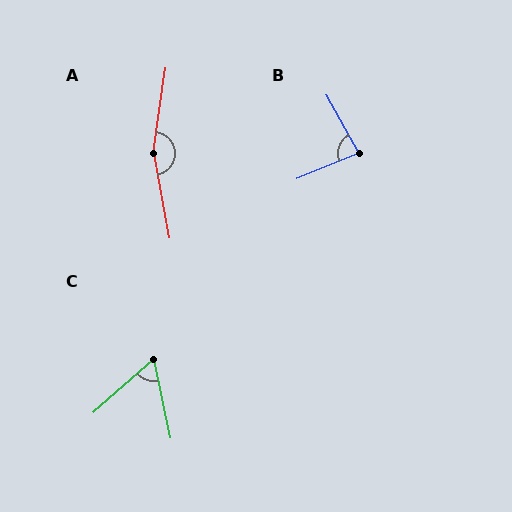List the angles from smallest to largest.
C (61°), B (83°), A (161°).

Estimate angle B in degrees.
Approximately 83 degrees.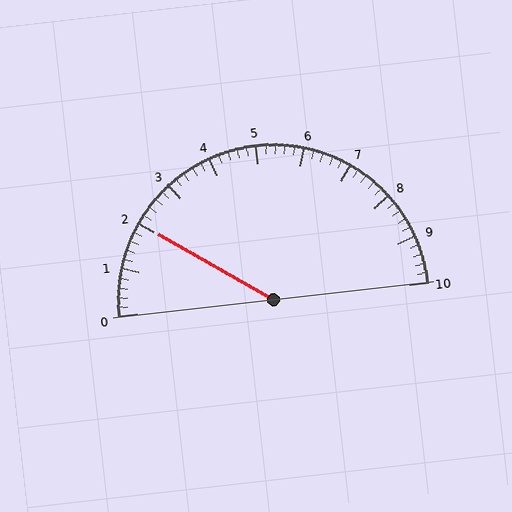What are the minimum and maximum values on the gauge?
The gauge ranges from 0 to 10.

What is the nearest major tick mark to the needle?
The nearest major tick mark is 2.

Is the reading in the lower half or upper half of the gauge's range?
The reading is in the lower half of the range (0 to 10).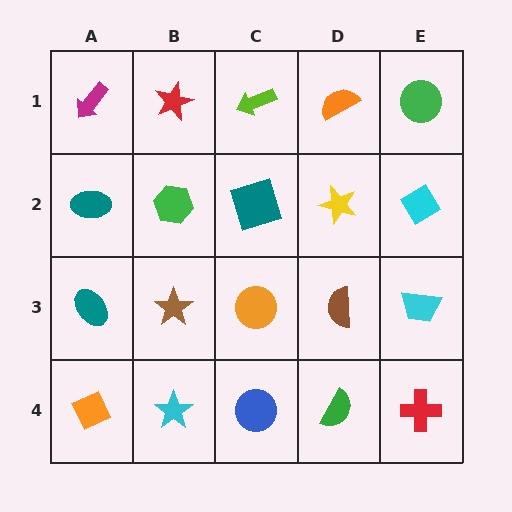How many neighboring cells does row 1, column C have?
3.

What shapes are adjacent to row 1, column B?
A green hexagon (row 2, column B), a magenta arrow (row 1, column A), a lime arrow (row 1, column C).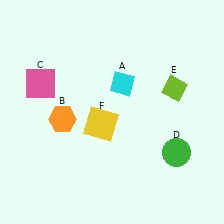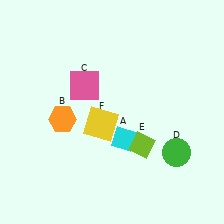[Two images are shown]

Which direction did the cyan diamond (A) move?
The cyan diamond (A) moved down.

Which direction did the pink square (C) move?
The pink square (C) moved right.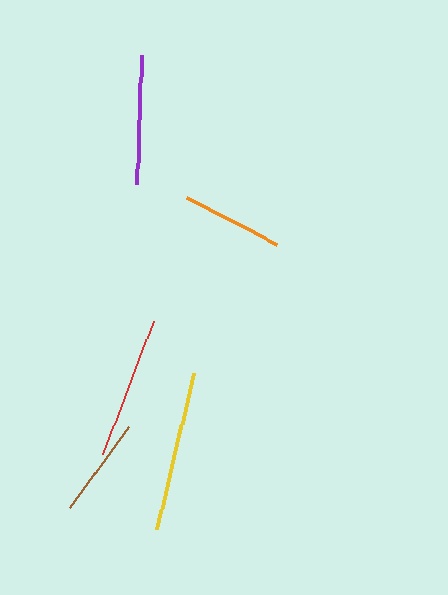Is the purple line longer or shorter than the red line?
The red line is longer than the purple line.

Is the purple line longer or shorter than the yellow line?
The yellow line is longer than the purple line.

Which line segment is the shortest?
The orange line is the shortest at approximately 100 pixels.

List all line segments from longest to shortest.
From longest to shortest: yellow, red, purple, brown, orange.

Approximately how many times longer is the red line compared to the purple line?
The red line is approximately 1.1 times the length of the purple line.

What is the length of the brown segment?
The brown segment is approximately 101 pixels long.